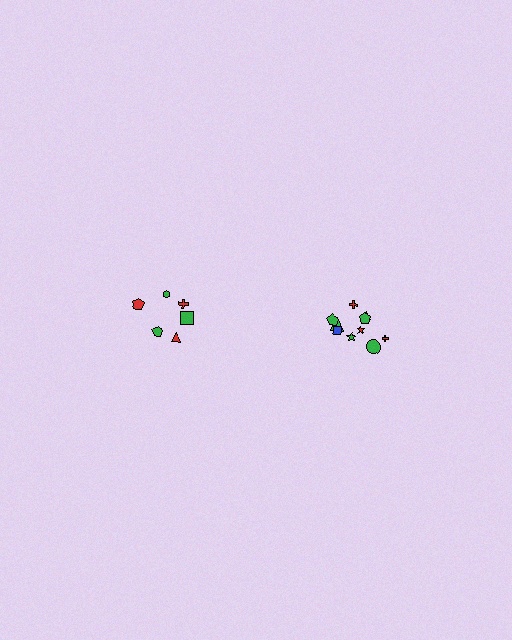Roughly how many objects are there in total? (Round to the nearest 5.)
Roughly 15 objects in total.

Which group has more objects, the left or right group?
The right group.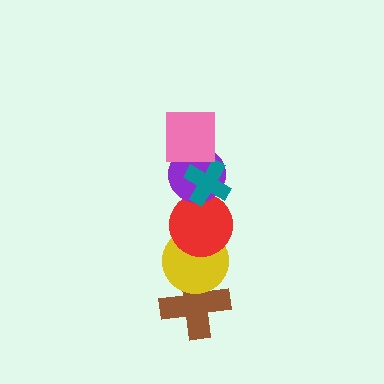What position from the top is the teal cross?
The teal cross is 2nd from the top.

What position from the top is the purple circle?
The purple circle is 3rd from the top.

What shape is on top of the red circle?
The purple circle is on top of the red circle.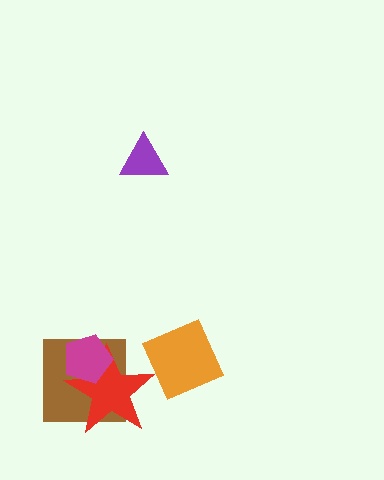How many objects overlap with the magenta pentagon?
2 objects overlap with the magenta pentagon.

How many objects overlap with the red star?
3 objects overlap with the red star.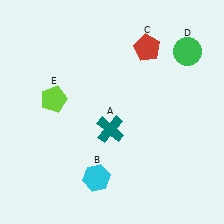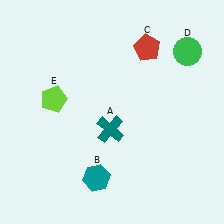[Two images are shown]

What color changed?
The hexagon (B) changed from cyan in Image 1 to teal in Image 2.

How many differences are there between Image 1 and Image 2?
There is 1 difference between the two images.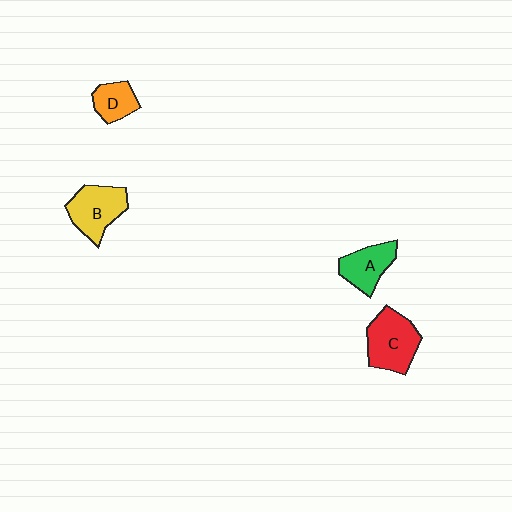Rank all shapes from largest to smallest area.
From largest to smallest: C (red), B (yellow), A (green), D (orange).